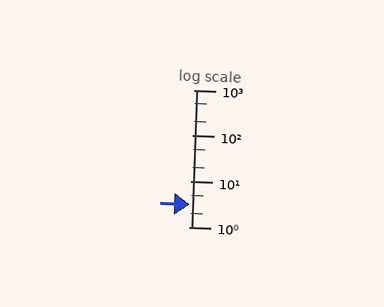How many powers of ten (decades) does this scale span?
The scale spans 3 decades, from 1 to 1000.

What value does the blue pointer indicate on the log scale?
The pointer indicates approximately 3.1.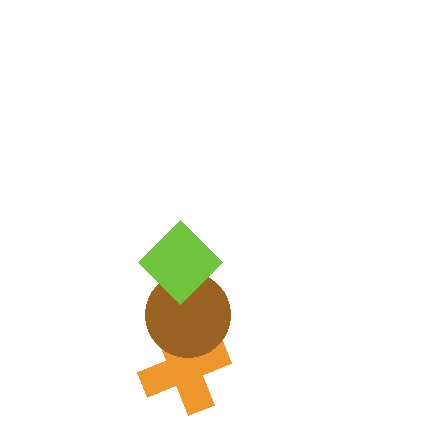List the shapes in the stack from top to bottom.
From top to bottom: the lime diamond, the brown circle, the orange cross.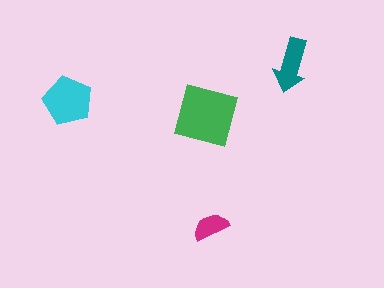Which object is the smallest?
The magenta semicircle.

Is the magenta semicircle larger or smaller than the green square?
Smaller.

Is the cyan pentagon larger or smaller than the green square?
Smaller.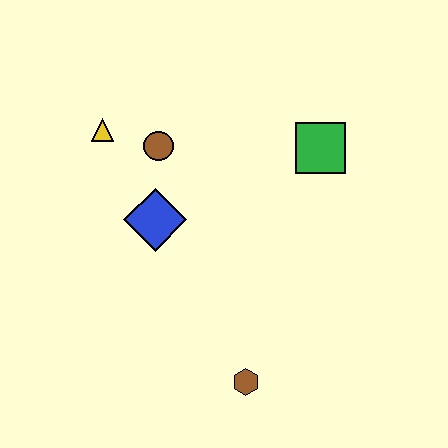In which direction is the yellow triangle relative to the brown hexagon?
The yellow triangle is above the brown hexagon.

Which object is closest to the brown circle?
The yellow triangle is closest to the brown circle.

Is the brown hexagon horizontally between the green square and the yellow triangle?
Yes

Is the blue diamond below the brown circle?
Yes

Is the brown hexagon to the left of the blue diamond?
No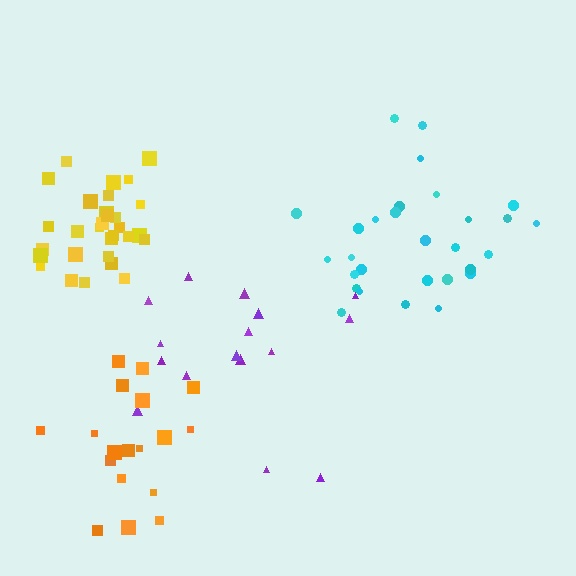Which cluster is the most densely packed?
Yellow.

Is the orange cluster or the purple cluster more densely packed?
Orange.